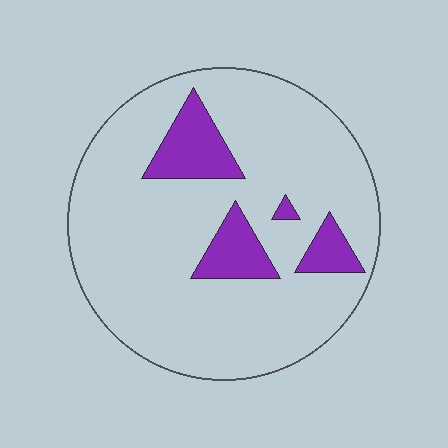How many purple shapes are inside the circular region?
4.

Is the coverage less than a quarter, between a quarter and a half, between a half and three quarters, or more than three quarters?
Less than a quarter.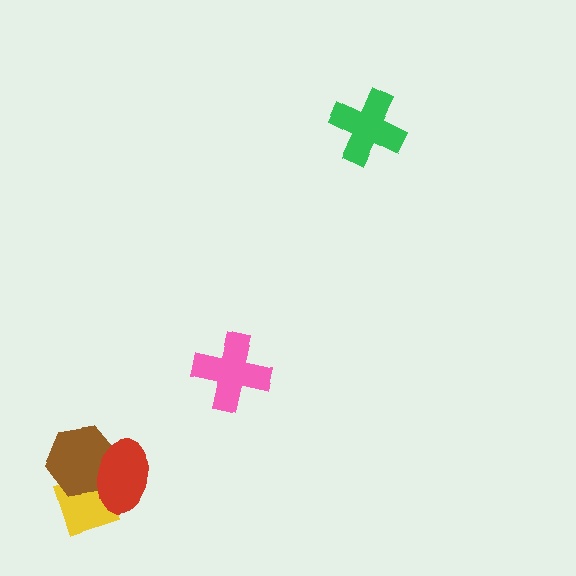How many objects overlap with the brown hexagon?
2 objects overlap with the brown hexagon.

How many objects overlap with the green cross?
0 objects overlap with the green cross.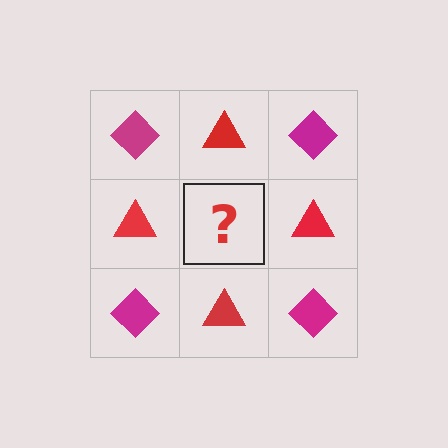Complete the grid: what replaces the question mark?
The question mark should be replaced with a magenta diamond.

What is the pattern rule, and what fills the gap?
The rule is that it alternates magenta diamond and red triangle in a checkerboard pattern. The gap should be filled with a magenta diamond.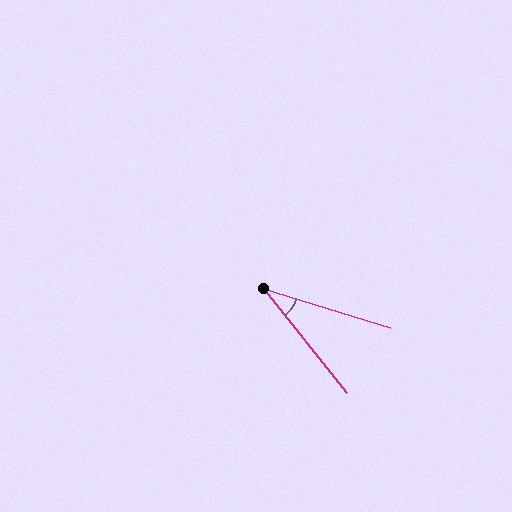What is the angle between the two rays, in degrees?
Approximately 35 degrees.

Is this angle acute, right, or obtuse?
It is acute.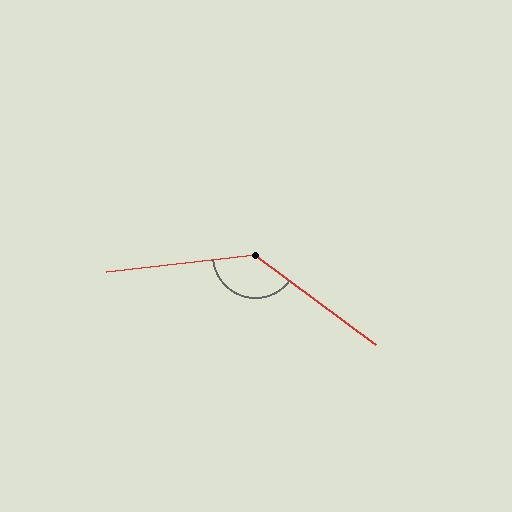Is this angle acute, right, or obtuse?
It is obtuse.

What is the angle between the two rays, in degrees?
Approximately 137 degrees.